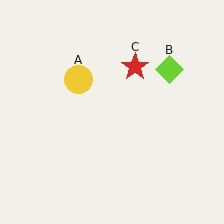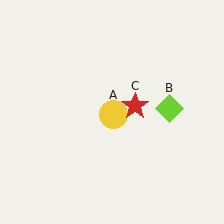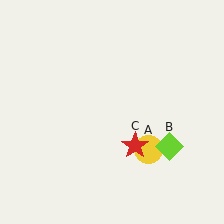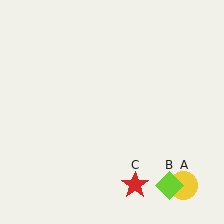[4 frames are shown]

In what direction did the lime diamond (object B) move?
The lime diamond (object B) moved down.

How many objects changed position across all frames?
3 objects changed position: yellow circle (object A), lime diamond (object B), red star (object C).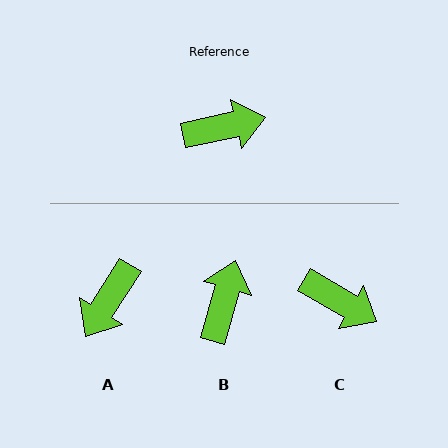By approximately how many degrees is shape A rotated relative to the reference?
Approximately 135 degrees clockwise.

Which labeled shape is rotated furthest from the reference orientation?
A, about 135 degrees away.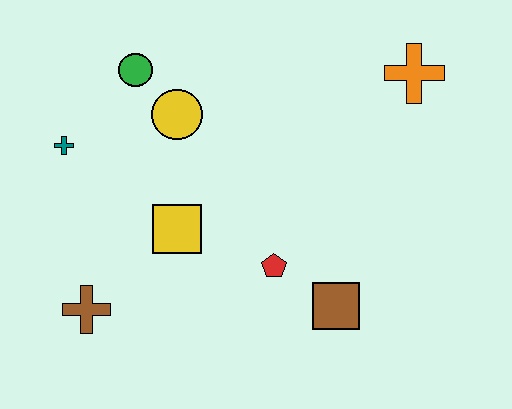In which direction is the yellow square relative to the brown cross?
The yellow square is to the right of the brown cross.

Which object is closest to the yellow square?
The red pentagon is closest to the yellow square.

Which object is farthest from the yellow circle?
The brown square is farthest from the yellow circle.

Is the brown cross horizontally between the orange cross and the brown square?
No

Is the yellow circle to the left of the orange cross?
Yes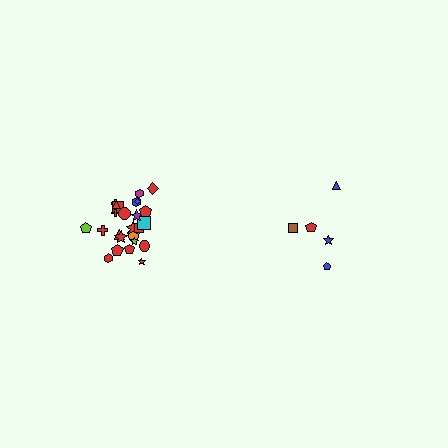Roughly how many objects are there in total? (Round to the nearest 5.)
Roughly 30 objects in total.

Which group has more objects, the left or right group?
The left group.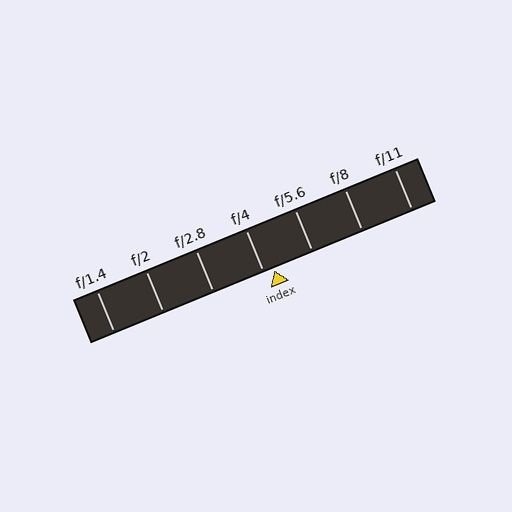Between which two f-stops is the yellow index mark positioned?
The index mark is between f/4 and f/5.6.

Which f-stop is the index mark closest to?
The index mark is closest to f/4.